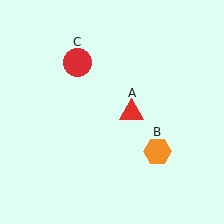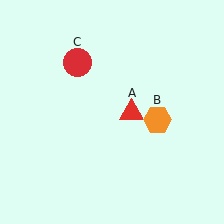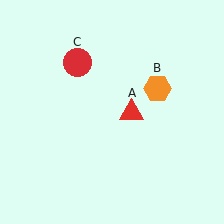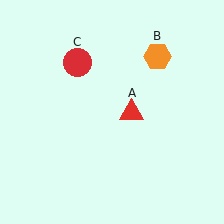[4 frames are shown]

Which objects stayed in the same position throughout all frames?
Red triangle (object A) and red circle (object C) remained stationary.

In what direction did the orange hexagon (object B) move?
The orange hexagon (object B) moved up.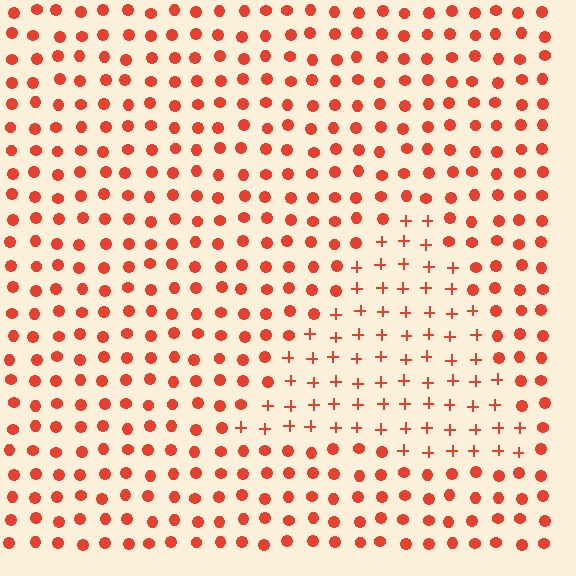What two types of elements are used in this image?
The image uses plus signs inside the triangle region and circles outside it.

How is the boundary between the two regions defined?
The boundary is defined by a change in element shape: plus signs inside vs. circles outside. All elements share the same color and spacing.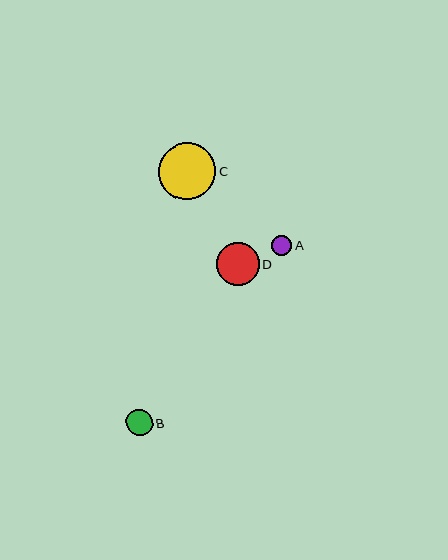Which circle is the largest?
Circle C is the largest with a size of approximately 57 pixels.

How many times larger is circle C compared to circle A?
Circle C is approximately 2.8 times the size of circle A.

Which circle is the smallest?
Circle A is the smallest with a size of approximately 20 pixels.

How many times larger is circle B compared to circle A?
Circle B is approximately 1.3 times the size of circle A.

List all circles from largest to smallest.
From largest to smallest: C, D, B, A.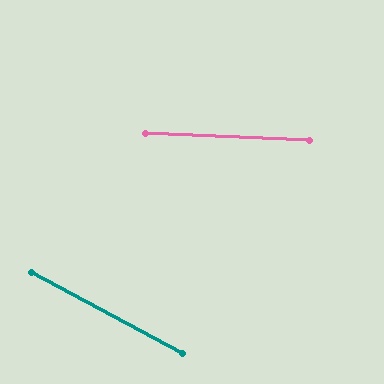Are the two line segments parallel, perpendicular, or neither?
Neither parallel nor perpendicular — they differ by about 26°.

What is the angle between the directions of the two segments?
Approximately 26 degrees.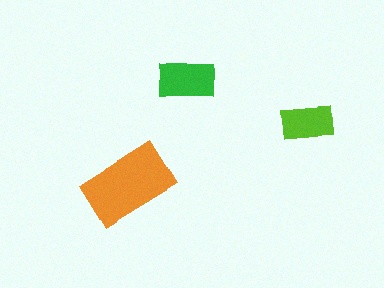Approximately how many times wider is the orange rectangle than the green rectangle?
About 1.5 times wider.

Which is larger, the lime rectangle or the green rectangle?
The green one.